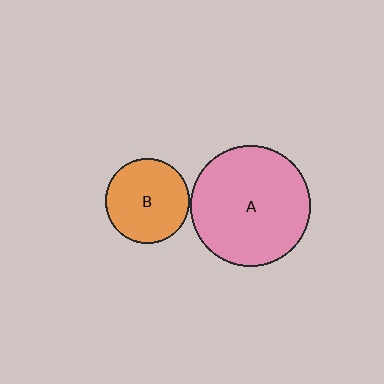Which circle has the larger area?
Circle A (pink).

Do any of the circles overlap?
No, none of the circles overlap.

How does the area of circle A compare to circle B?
Approximately 2.0 times.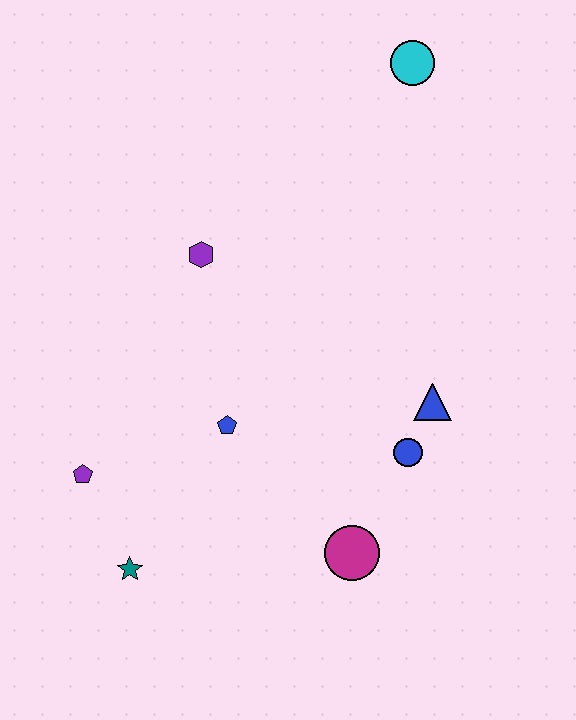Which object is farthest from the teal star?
The cyan circle is farthest from the teal star.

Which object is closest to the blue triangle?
The blue circle is closest to the blue triangle.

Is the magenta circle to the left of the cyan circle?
Yes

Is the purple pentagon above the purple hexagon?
No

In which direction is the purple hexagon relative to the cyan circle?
The purple hexagon is to the left of the cyan circle.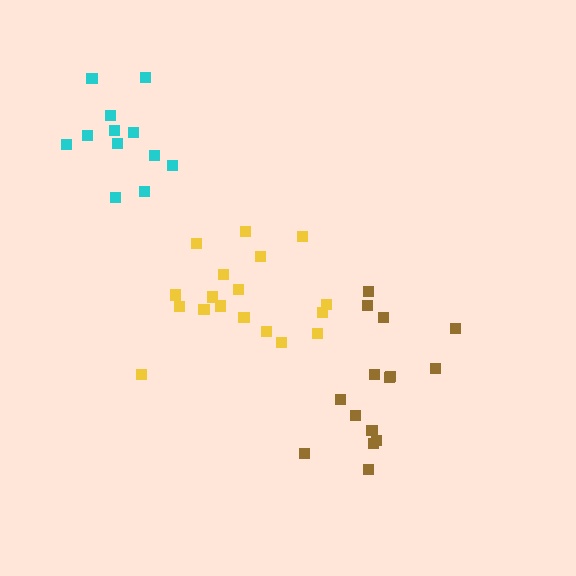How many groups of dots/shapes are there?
There are 3 groups.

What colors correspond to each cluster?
The clusters are colored: yellow, brown, cyan.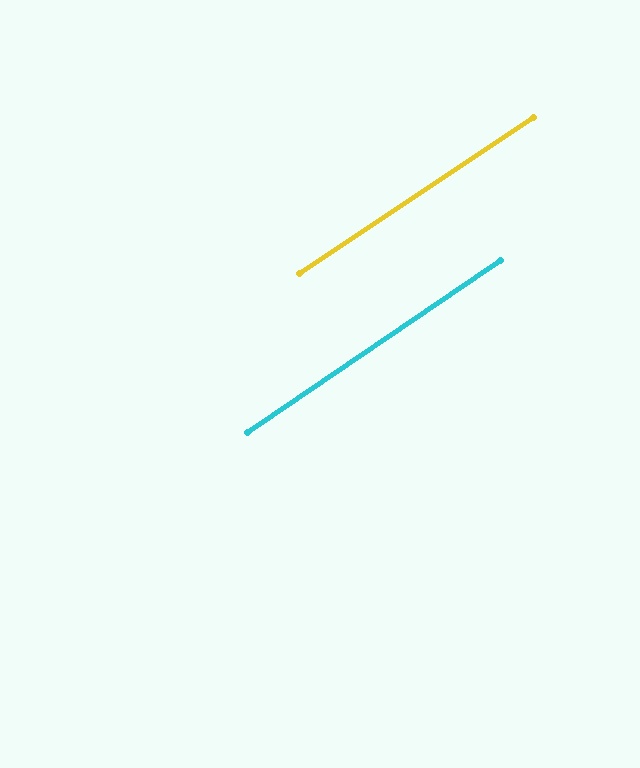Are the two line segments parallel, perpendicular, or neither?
Parallel — their directions differ by only 0.5°.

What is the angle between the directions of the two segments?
Approximately 0 degrees.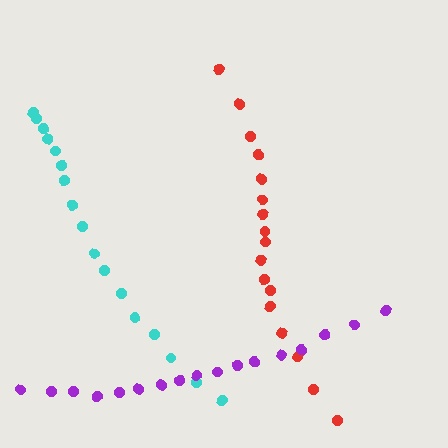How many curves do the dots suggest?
There are 3 distinct paths.